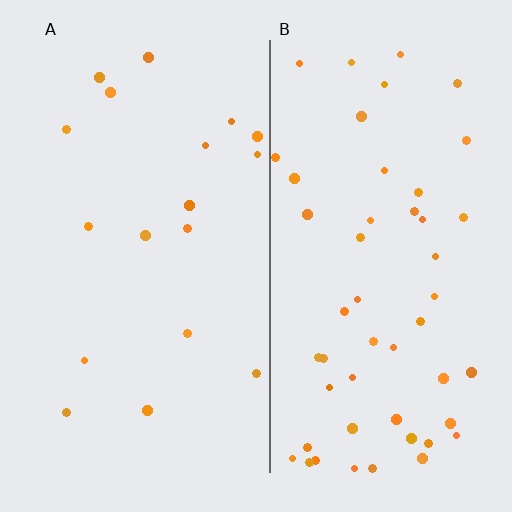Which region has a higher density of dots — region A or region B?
B (the right).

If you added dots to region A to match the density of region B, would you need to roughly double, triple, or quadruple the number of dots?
Approximately triple.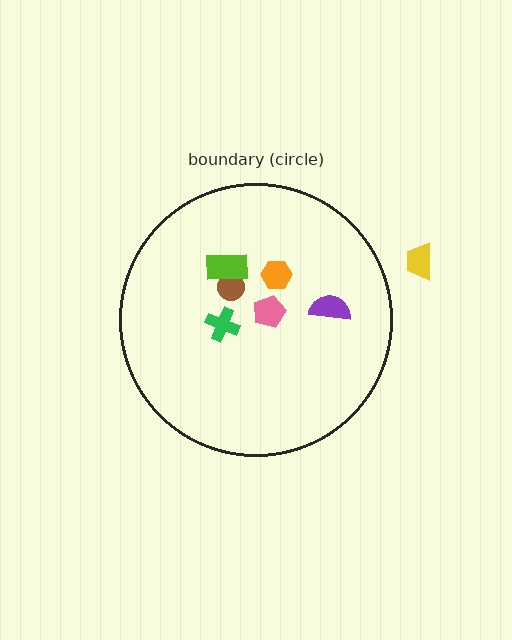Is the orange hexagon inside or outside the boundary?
Inside.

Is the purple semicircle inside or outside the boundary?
Inside.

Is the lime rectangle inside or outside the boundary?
Inside.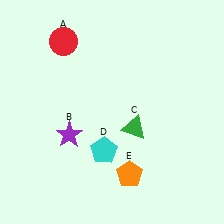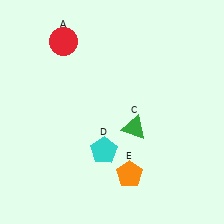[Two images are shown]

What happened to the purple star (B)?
The purple star (B) was removed in Image 2. It was in the bottom-left area of Image 1.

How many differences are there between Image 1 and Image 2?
There is 1 difference between the two images.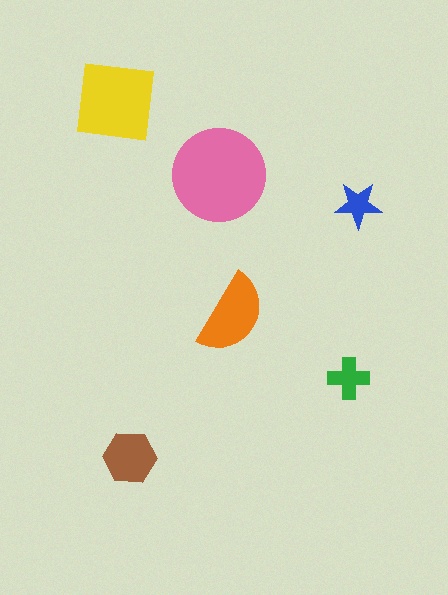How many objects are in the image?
There are 6 objects in the image.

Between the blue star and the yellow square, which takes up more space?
The yellow square.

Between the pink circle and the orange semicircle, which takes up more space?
The pink circle.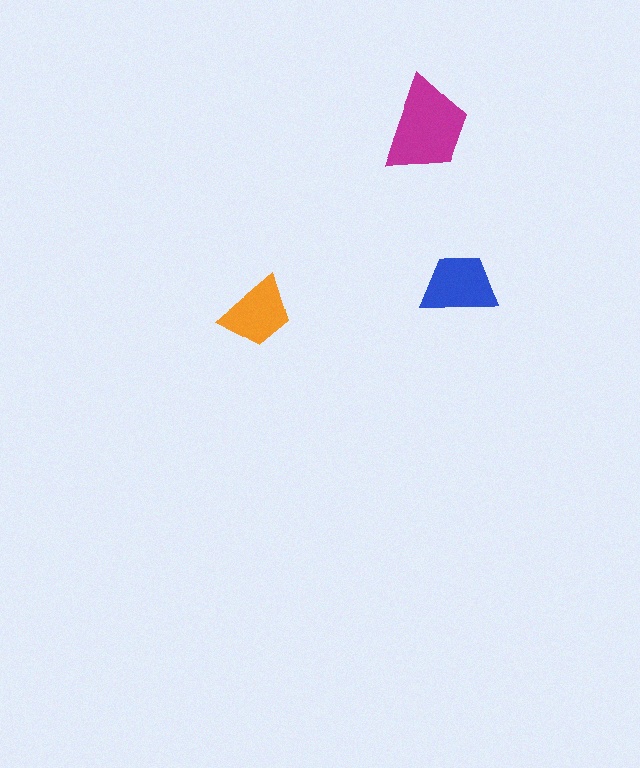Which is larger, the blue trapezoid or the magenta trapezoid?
The magenta one.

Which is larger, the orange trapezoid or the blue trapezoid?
The blue one.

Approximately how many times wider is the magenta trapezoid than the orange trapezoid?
About 1.5 times wider.